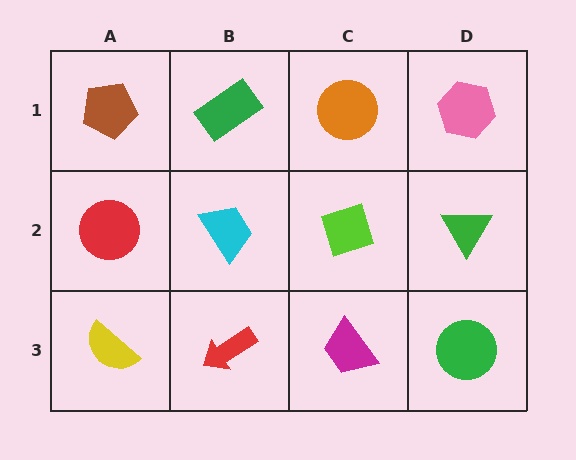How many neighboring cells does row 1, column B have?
3.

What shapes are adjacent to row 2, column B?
A green rectangle (row 1, column B), a red arrow (row 3, column B), a red circle (row 2, column A), a lime diamond (row 2, column C).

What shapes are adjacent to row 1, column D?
A green triangle (row 2, column D), an orange circle (row 1, column C).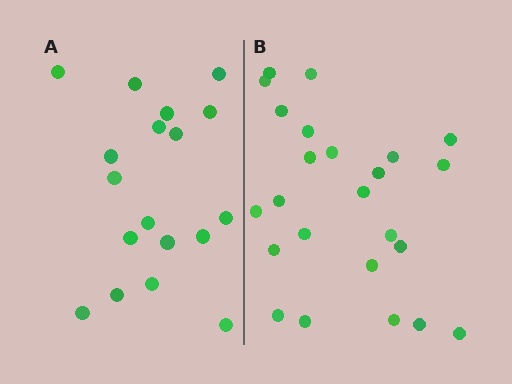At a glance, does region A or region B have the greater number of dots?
Region B (the right region) has more dots.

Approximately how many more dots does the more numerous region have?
Region B has about 6 more dots than region A.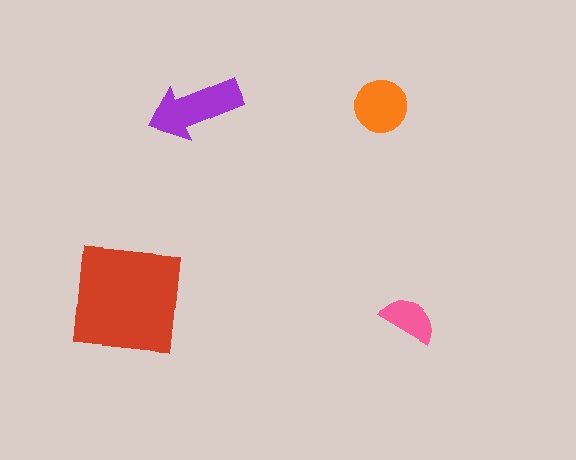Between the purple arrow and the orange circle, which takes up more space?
The purple arrow.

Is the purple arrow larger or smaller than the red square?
Smaller.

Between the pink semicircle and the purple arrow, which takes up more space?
The purple arrow.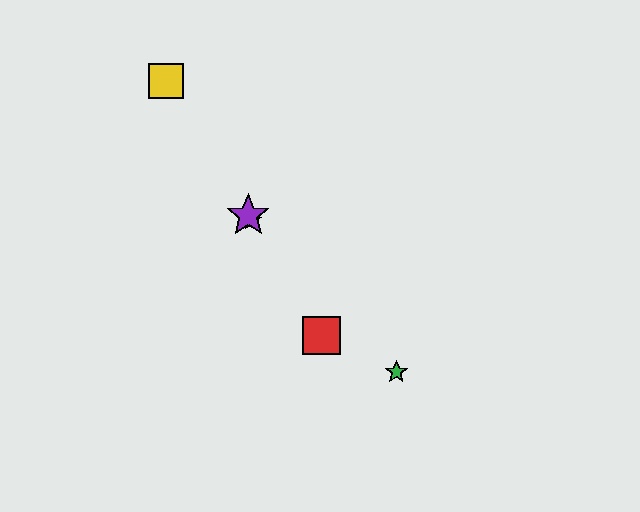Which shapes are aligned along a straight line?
The red square, the blue star, the yellow square, the purple star are aligned along a straight line.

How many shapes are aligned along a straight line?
4 shapes (the red square, the blue star, the yellow square, the purple star) are aligned along a straight line.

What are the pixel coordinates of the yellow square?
The yellow square is at (166, 81).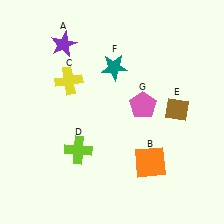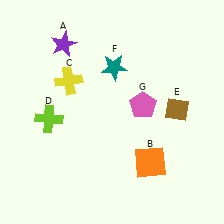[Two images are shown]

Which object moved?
The lime cross (D) moved up.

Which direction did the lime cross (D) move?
The lime cross (D) moved up.